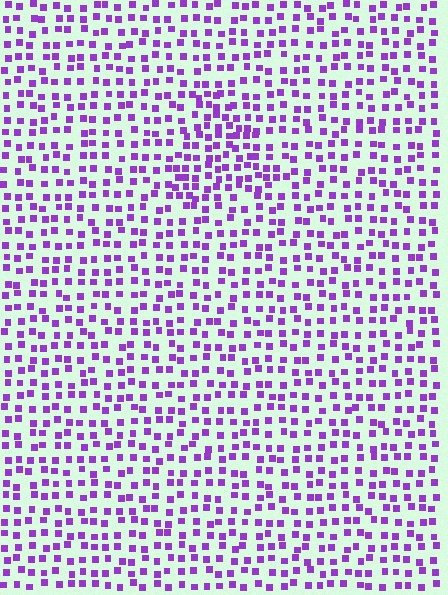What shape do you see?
I see a triangle.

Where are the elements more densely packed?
The elements are more densely packed inside the triangle boundary.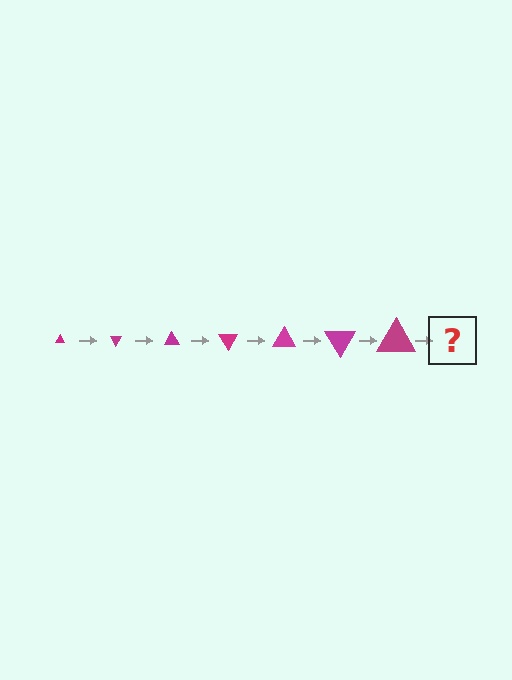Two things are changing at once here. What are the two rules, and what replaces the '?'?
The two rules are that the triangle grows larger each step and it rotates 60 degrees each step. The '?' should be a triangle, larger than the previous one and rotated 420 degrees from the start.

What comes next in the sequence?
The next element should be a triangle, larger than the previous one and rotated 420 degrees from the start.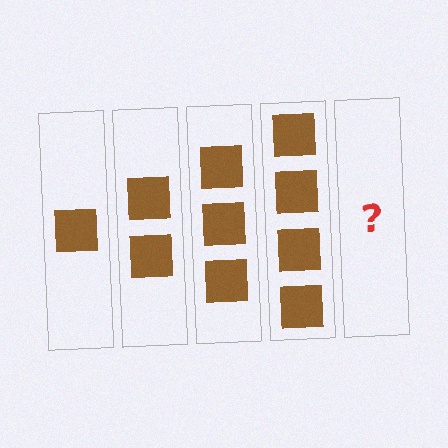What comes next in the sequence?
The next element should be 5 squares.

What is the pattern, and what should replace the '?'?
The pattern is that each step adds one more square. The '?' should be 5 squares.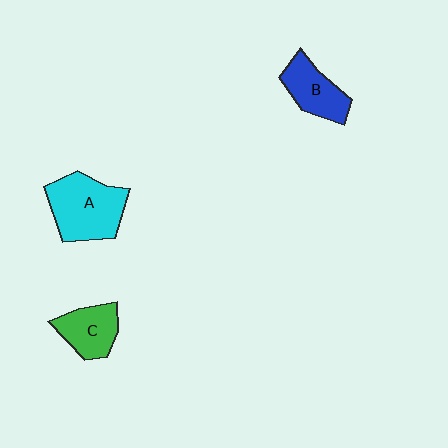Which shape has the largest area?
Shape A (cyan).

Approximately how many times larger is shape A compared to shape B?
Approximately 1.5 times.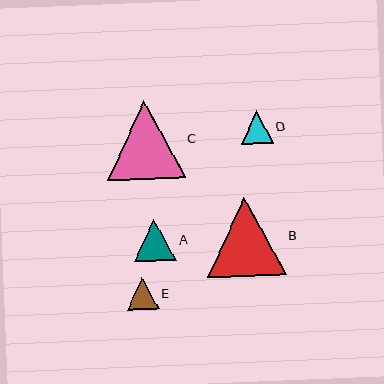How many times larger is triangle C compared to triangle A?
Triangle C is approximately 1.9 times the size of triangle A.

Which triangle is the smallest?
Triangle E is the smallest with a size of approximately 32 pixels.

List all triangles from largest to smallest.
From largest to smallest: B, C, A, D, E.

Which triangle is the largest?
Triangle B is the largest with a size of approximately 79 pixels.